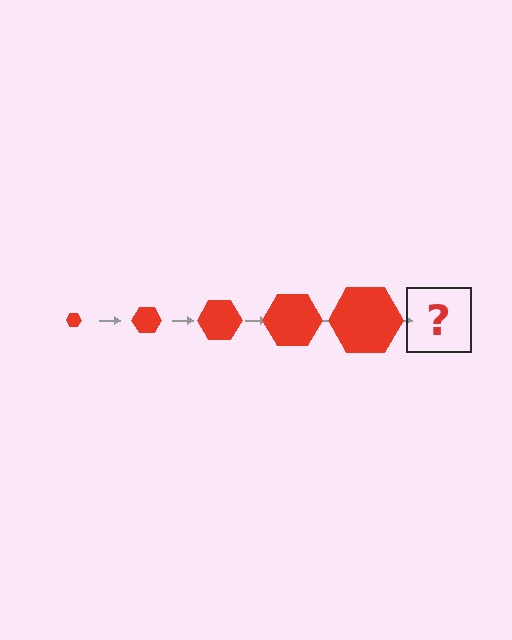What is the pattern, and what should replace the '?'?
The pattern is that the hexagon gets progressively larger each step. The '?' should be a red hexagon, larger than the previous one.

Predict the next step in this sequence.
The next step is a red hexagon, larger than the previous one.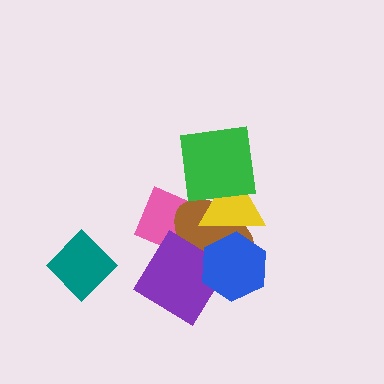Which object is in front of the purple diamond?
The blue hexagon is in front of the purple diamond.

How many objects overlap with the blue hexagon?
3 objects overlap with the blue hexagon.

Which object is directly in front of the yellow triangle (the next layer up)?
The blue hexagon is directly in front of the yellow triangle.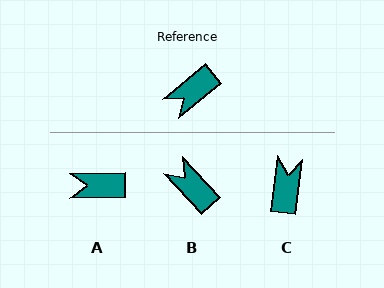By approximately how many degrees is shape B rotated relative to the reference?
Approximately 87 degrees clockwise.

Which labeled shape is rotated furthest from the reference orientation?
C, about 137 degrees away.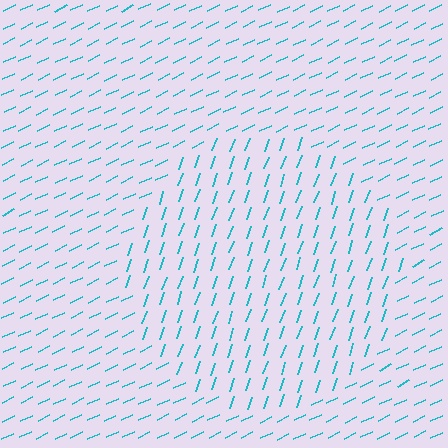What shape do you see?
I see a circle.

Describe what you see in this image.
The image is filled with small cyan line segments. A circle region in the image has lines oriented differently from the surrounding lines, creating a visible texture boundary.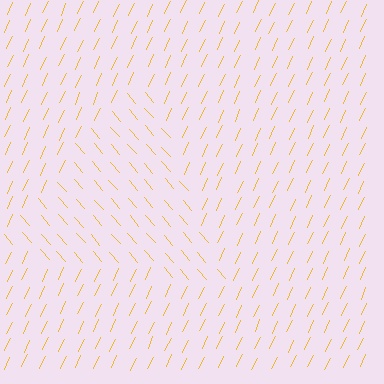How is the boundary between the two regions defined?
The boundary is defined purely by a change in line orientation (approximately 65 degrees difference). All lines are the same color and thickness.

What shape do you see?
I see a triangle.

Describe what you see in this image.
The image is filled with small yellow line segments. A triangle region in the image has lines oriented differently from the surrounding lines, creating a visible texture boundary.